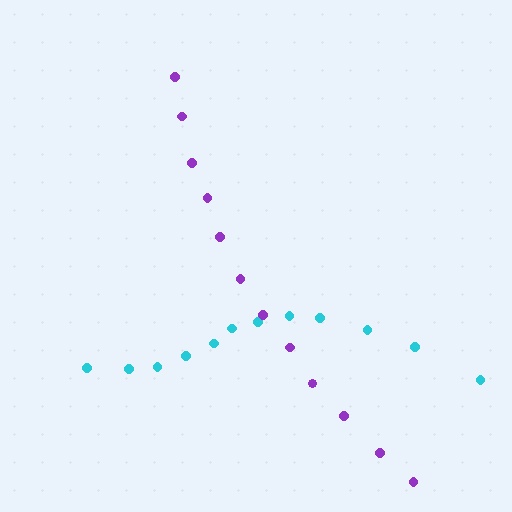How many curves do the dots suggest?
There are 2 distinct paths.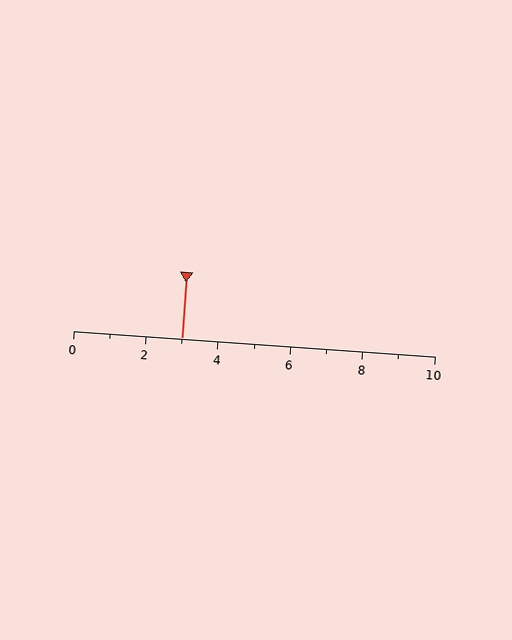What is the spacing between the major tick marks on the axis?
The major ticks are spaced 2 apart.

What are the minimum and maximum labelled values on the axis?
The axis runs from 0 to 10.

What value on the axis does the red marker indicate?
The marker indicates approximately 3.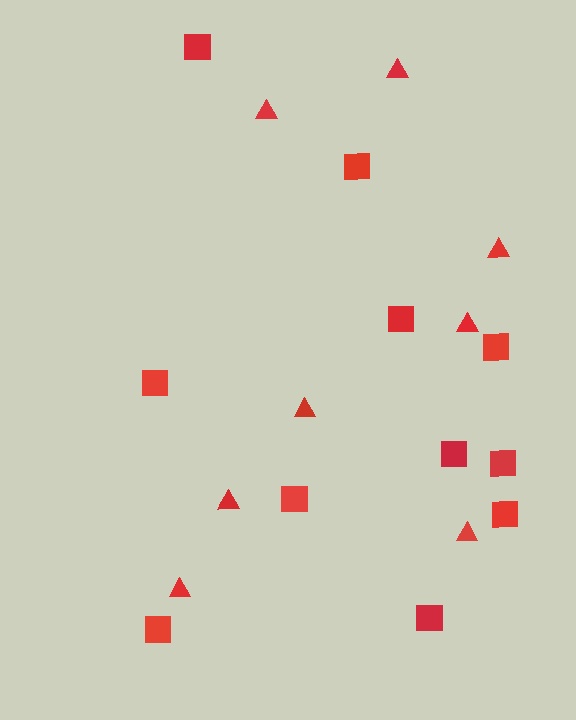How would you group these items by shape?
There are 2 groups: one group of triangles (8) and one group of squares (11).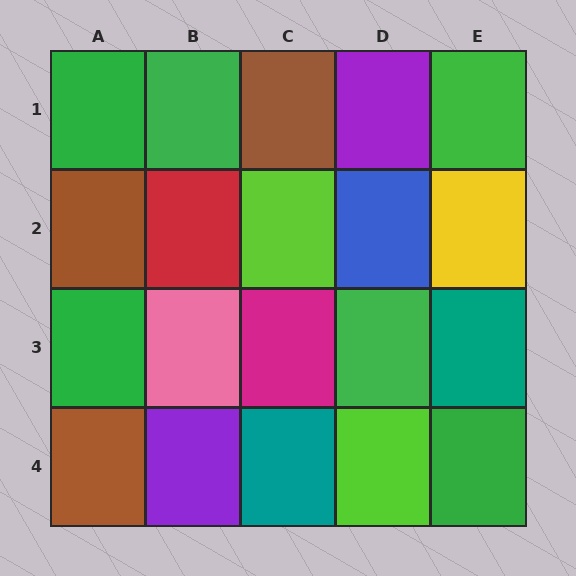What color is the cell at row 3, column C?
Magenta.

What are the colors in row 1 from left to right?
Green, green, brown, purple, green.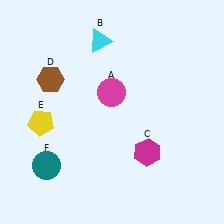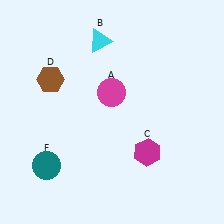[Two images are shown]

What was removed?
The yellow pentagon (E) was removed in Image 2.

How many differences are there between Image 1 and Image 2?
There is 1 difference between the two images.